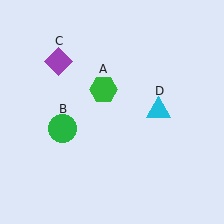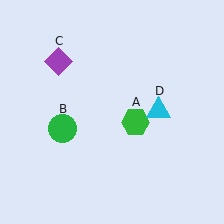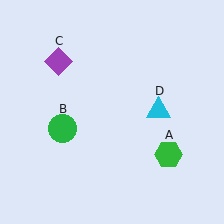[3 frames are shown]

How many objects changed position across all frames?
1 object changed position: green hexagon (object A).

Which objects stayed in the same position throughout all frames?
Green circle (object B) and purple diamond (object C) and cyan triangle (object D) remained stationary.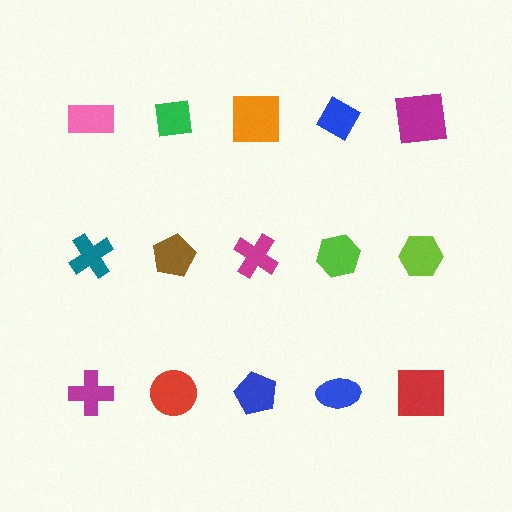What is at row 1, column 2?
A green square.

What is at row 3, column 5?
A red square.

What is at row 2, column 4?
A lime hexagon.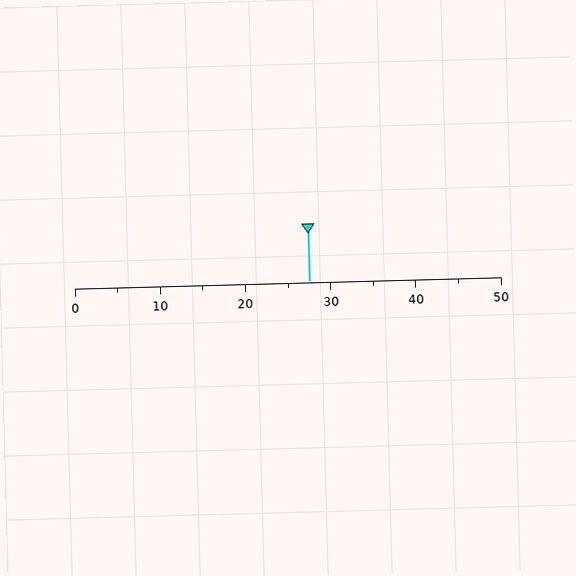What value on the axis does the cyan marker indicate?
The marker indicates approximately 27.5.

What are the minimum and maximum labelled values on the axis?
The axis runs from 0 to 50.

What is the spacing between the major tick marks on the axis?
The major ticks are spaced 10 apart.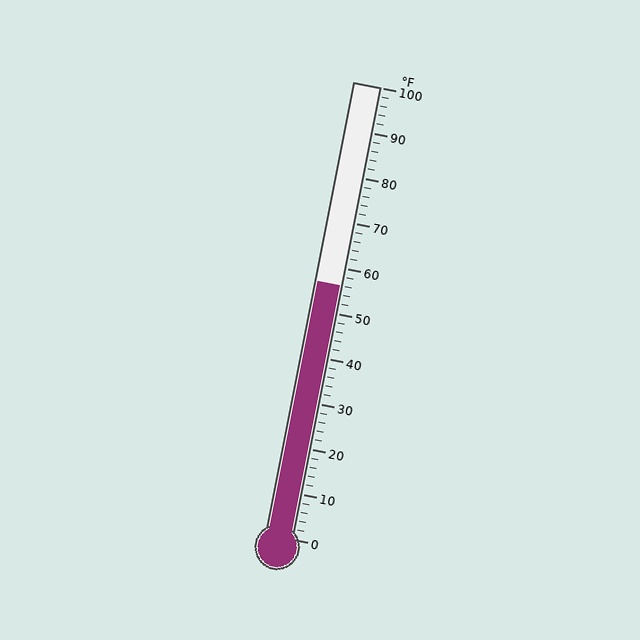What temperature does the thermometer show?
The thermometer shows approximately 56°F.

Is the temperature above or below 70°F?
The temperature is below 70°F.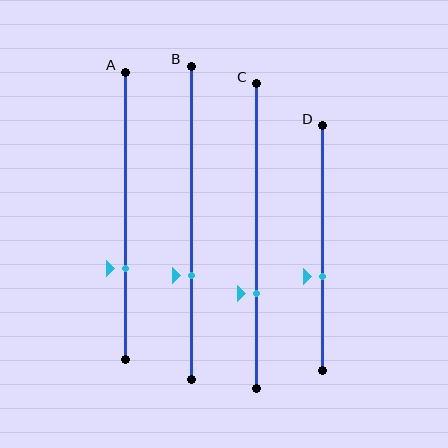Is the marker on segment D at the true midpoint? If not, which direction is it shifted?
No, the marker on segment D is shifted downward by about 12% of the segment length.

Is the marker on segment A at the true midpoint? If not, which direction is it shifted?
No, the marker on segment A is shifted downward by about 18% of the segment length.